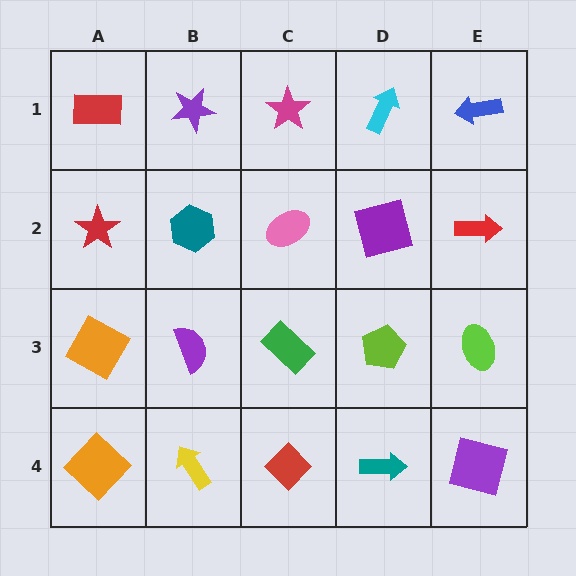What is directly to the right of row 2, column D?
A red arrow.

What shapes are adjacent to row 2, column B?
A purple star (row 1, column B), a purple semicircle (row 3, column B), a red star (row 2, column A), a pink ellipse (row 2, column C).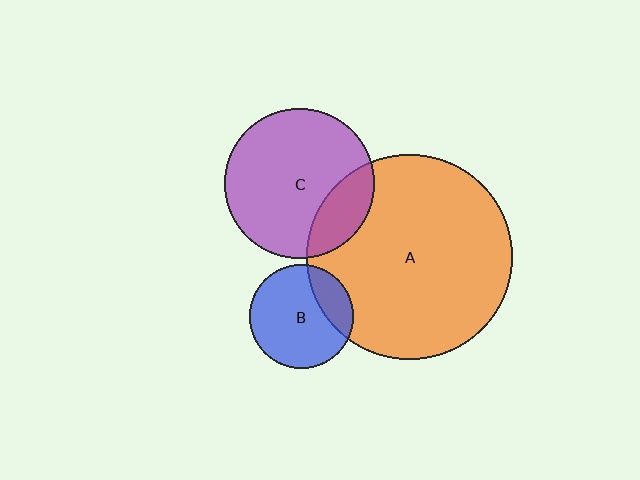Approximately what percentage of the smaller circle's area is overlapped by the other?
Approximately 20%.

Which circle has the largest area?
Circle A (orange).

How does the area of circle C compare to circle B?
Approximately 2.1 times.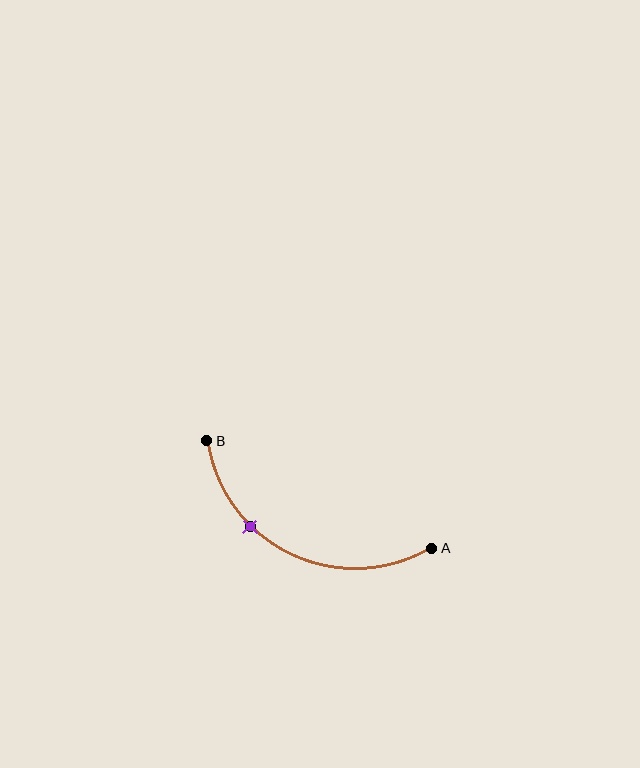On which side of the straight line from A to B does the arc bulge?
The arc bulges below the straight line connecting A and B.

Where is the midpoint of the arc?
The arc midpoint is the point on the curve farthest from the straight line joining A and B. It sits below that line.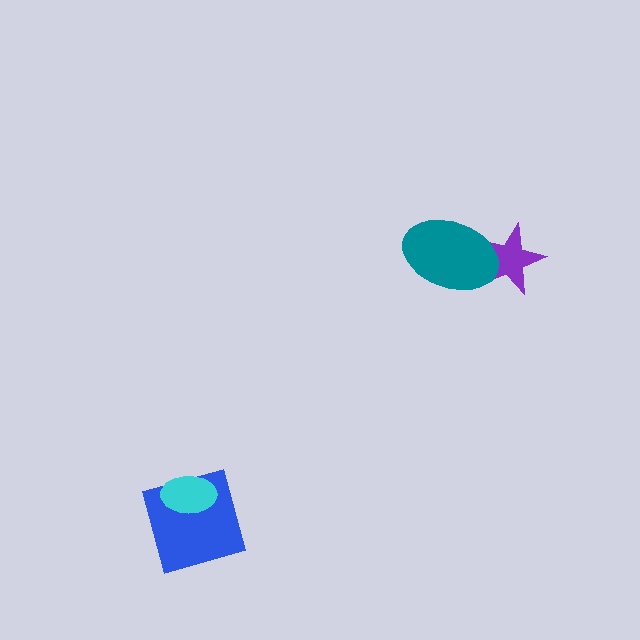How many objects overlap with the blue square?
1 object overlaps with the blue square.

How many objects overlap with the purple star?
1 object overlaps with the purple star.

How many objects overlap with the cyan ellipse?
1 object overlaps with the cyan ellipse.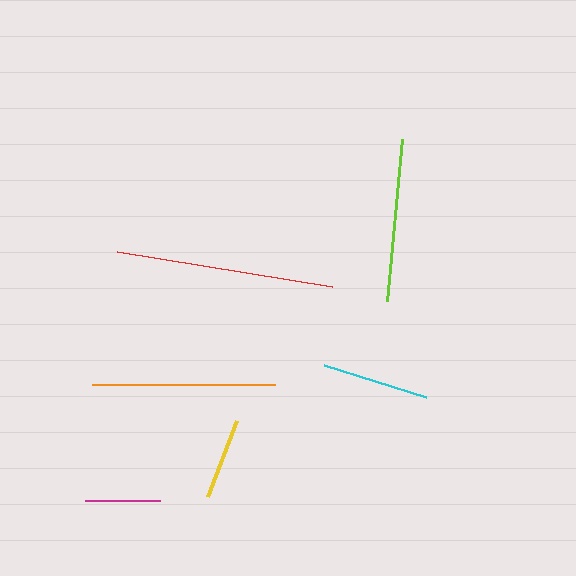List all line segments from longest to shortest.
From longest to shortest: red, orange, lime, cyan, yellow, magenta.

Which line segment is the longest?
The red line is the longest at approximately 218 pixels.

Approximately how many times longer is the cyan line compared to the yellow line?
The cyan line is approximately 1.3 times the length of the yellow line.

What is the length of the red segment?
The red segment is approximately 218 pixels long.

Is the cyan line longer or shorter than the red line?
The red line is longer than the cyan line.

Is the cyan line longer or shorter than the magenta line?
The cyan line is longer than the magenta line.